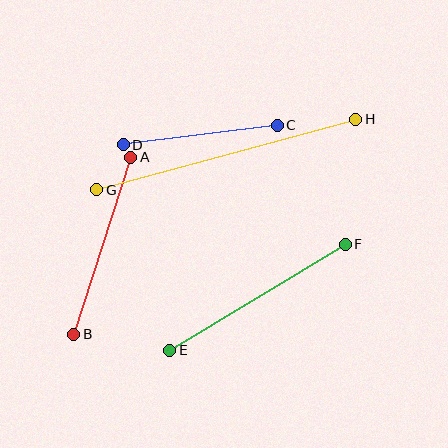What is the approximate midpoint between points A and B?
The midpoint is at approximately (102, 246) pixels.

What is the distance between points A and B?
The distance is approximately 186 pixels.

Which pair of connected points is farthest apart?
Points G and H are farthest apart.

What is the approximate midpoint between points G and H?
The midpoint is at approximately (226, 154) pixels.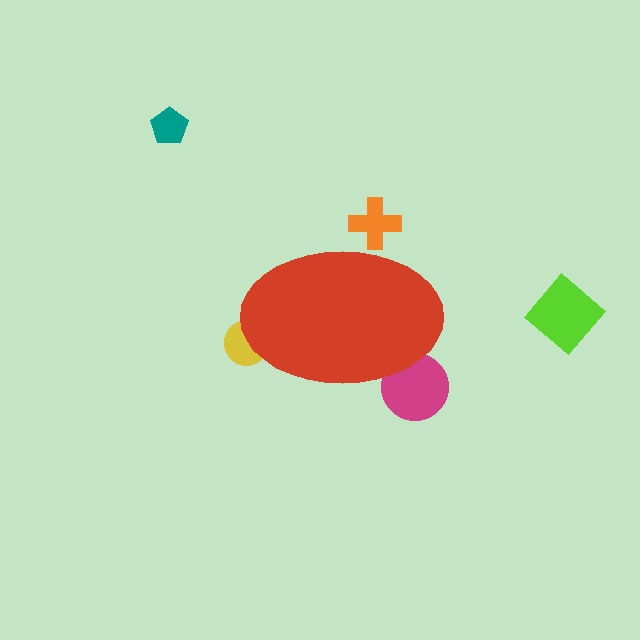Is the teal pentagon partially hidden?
No, the teal pentagon is fully visible.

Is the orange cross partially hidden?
Yes, the orange cross is partially hidden behind the red ellipse.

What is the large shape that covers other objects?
A red ellipse.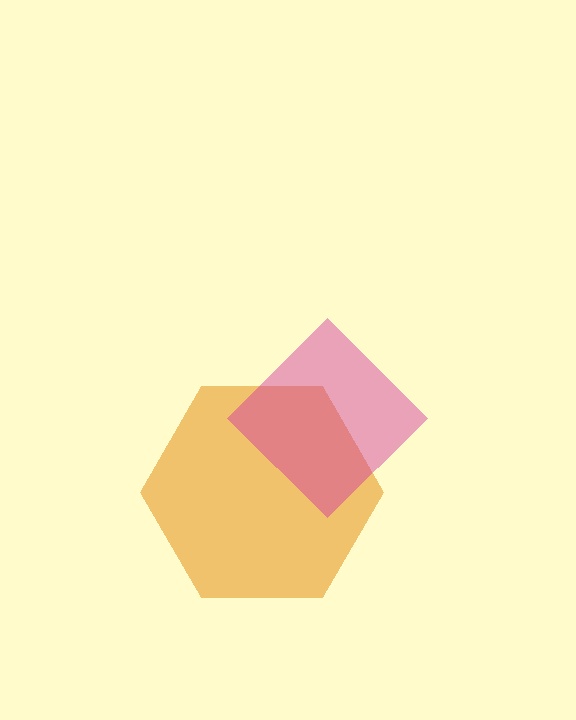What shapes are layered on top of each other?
The layered shapes are: an orange hexagon, a magenta diamond.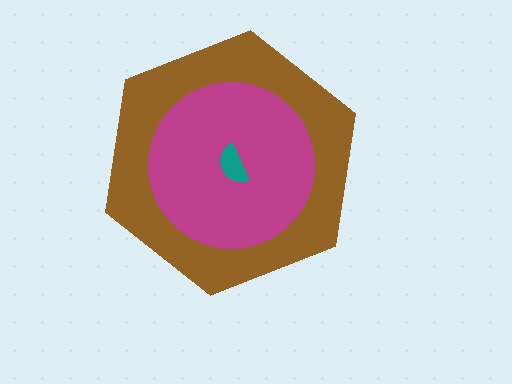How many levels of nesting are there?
3.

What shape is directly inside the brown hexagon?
The magenta circle.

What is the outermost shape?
The brown hexagon.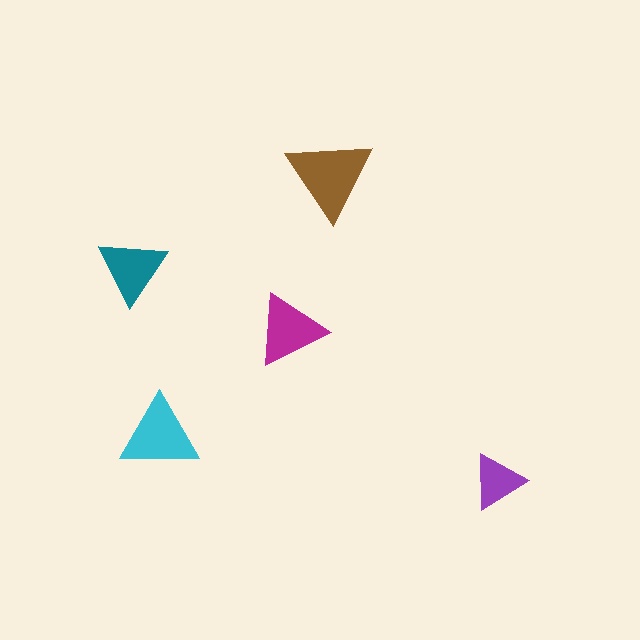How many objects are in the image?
There are 5 objects in the image.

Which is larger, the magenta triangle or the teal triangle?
The magenta one.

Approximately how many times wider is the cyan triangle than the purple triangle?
About 1.5 times wider.